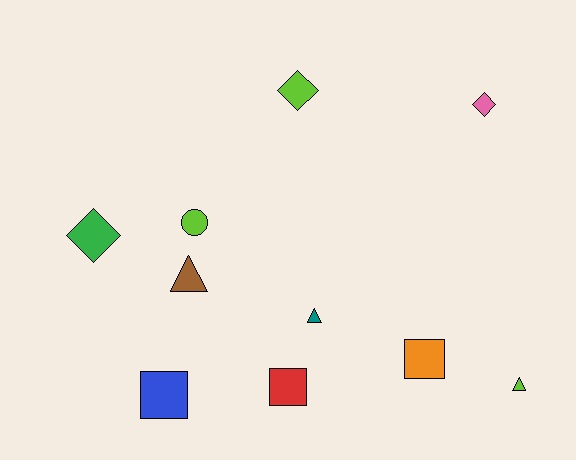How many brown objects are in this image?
There is 1 brown object.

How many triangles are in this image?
There are 3 triangles.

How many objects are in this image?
There are 10 objects.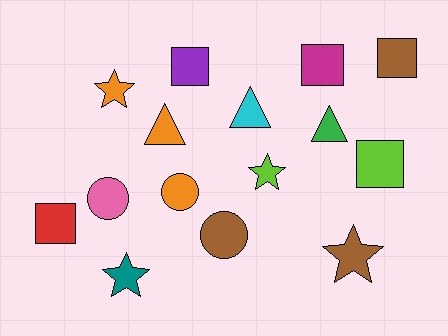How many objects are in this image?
There are 15 objects.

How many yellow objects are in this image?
There are no yellow objects.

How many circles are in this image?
There are 3 circles.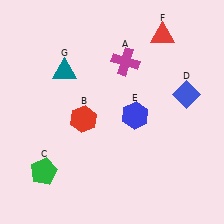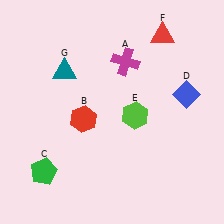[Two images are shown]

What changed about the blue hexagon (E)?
In Image 1, E is blue. In Image 2, it changed to lime.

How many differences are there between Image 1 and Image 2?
There is 1 difference between the two images.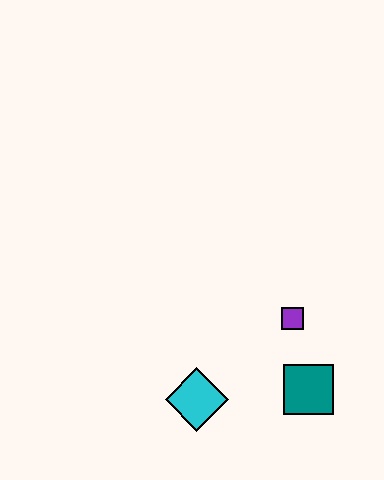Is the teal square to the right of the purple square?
Yes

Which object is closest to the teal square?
The purple square is closest to the teal square.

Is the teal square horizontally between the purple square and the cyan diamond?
No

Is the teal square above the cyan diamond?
Yes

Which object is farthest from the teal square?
The cyan diamond is farthest from the teal square.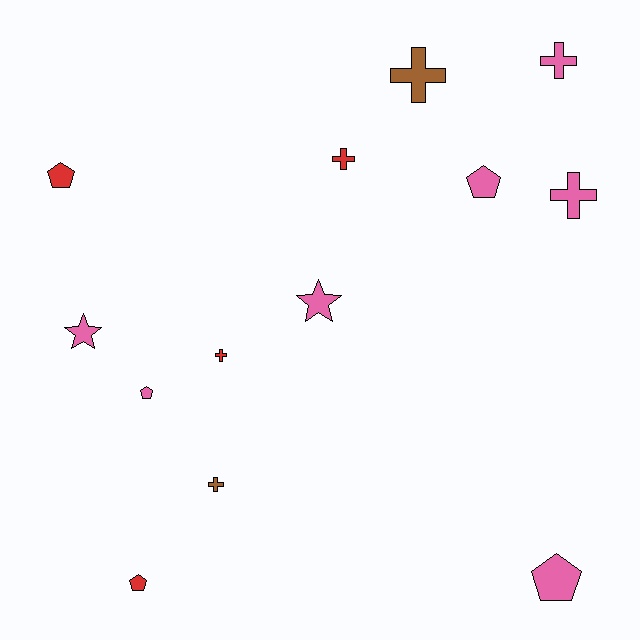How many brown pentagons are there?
There are no brown pentagons.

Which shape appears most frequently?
Cross, with 6 objects.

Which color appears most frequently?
Pink, with 7 objects.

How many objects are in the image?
There are 13 objects.